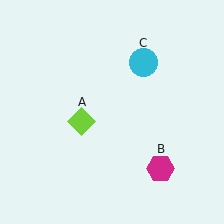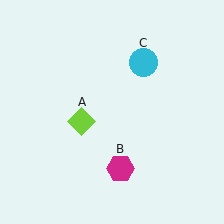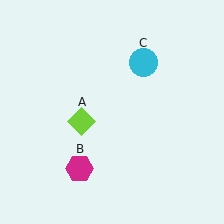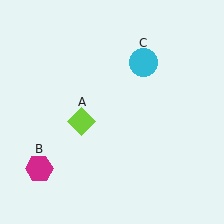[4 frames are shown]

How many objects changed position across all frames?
1 object changed position: magenta hexagon (object B).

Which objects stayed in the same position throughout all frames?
Lime diamond (object A) and cyan circle (object C) remained stationary.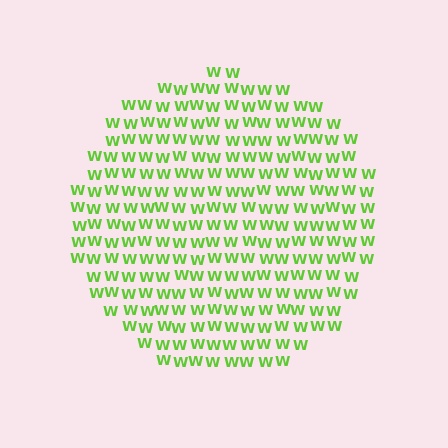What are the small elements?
The small elements are letter W's.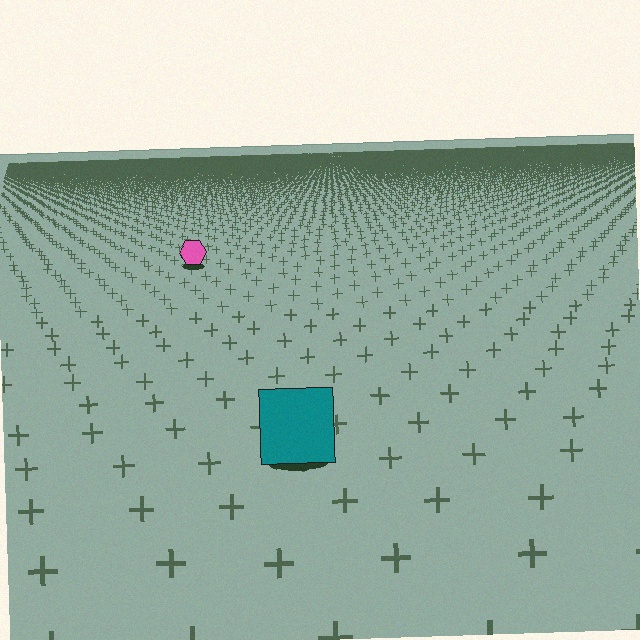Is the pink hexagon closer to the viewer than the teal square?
No. The teal square is closer — you can tell from the texture gradient: the ground texture is coarser near it.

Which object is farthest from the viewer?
The pink hexagon is farthest from the viewer. It appears smaller and the ground texture around it is denser.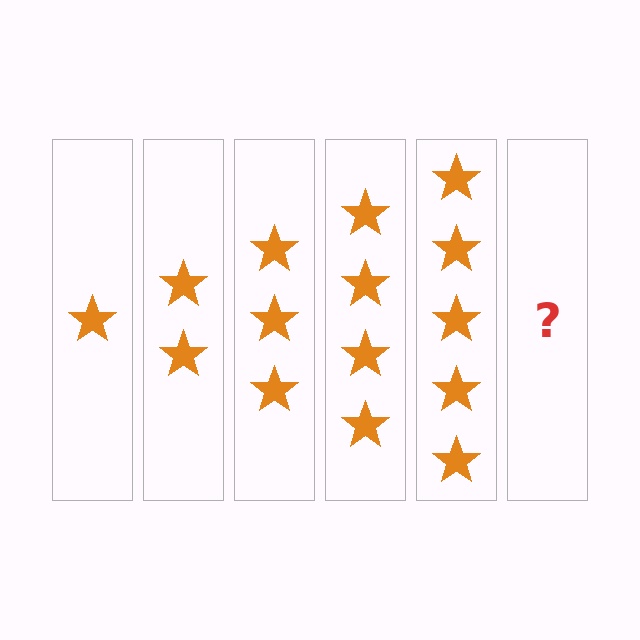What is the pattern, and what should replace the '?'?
The pattern is that each step adds one more star. The '?' should be 6 stars.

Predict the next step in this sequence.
The next step is 6 stars.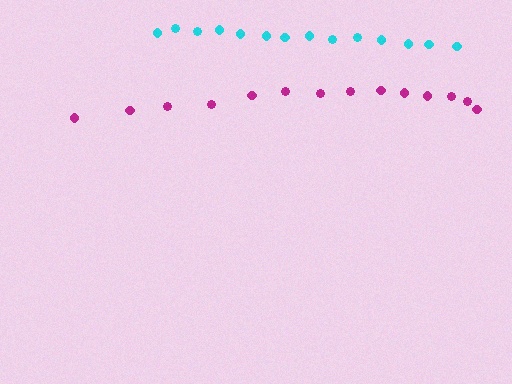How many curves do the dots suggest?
There are 2 distinct paths.